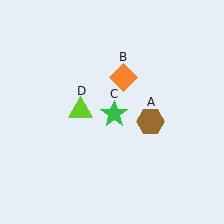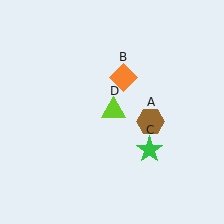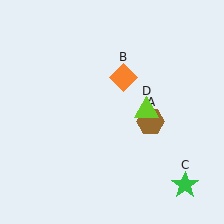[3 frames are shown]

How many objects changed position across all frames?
2 objects changed position: green star (object C), lime triangle (object D).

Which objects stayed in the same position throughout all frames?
Brown hexagon (object A) and orange diamond (object B) remained stationary.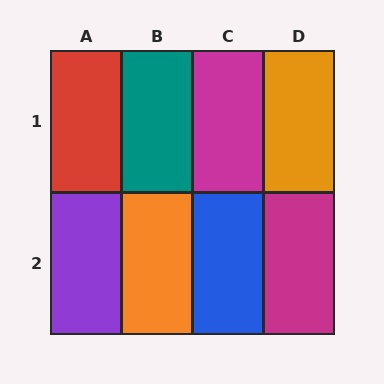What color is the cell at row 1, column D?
Orange.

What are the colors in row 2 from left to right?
Purple, orange, blue, magenta.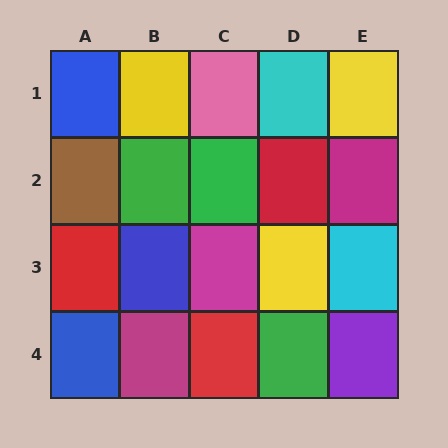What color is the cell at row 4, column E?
Purple.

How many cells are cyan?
2 cells are cyan.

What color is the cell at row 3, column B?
Blue.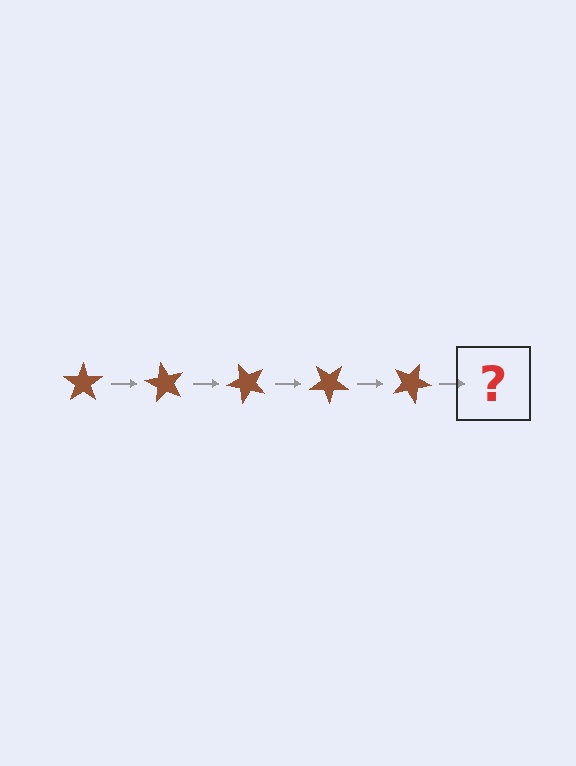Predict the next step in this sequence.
The next step is a brown star rotated 300 degrees.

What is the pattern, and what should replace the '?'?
The pattern is that the star rotates 60 degrees each step. The '?' should be a brown star rotated 300 degrees.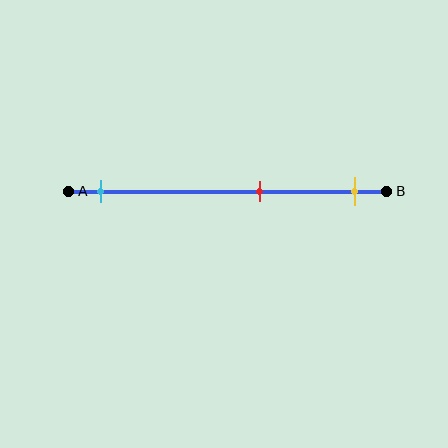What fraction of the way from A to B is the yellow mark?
The yellow mark is approximately 90% (0.9) of the way from A to B.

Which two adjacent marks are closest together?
The red and yellow marks are the closest adjacent pair.